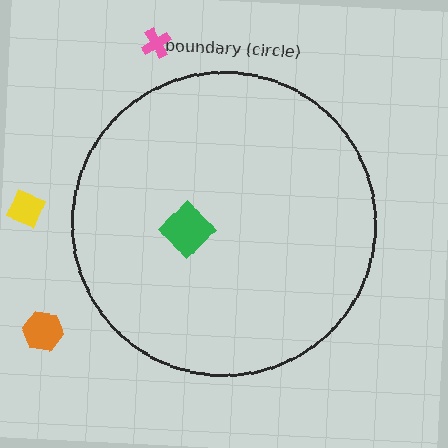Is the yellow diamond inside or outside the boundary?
Outside.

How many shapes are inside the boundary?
1 inside, 3 outside.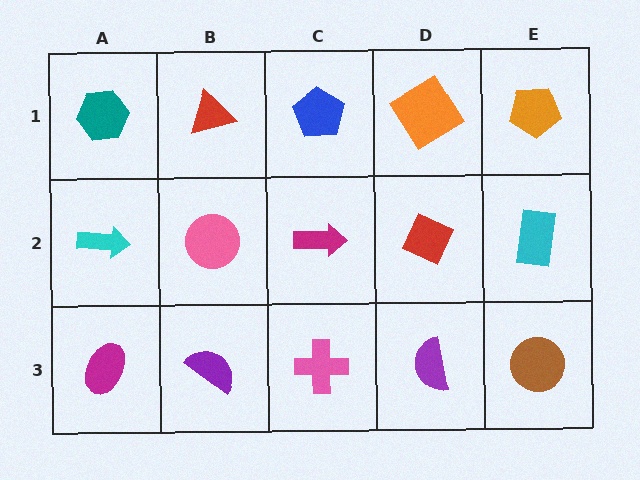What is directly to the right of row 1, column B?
A blue pentagon.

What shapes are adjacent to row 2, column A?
A teal hexagon (row 1, column A), a magenta ellipse (row 3, column A), a pink circle (row 2, column B).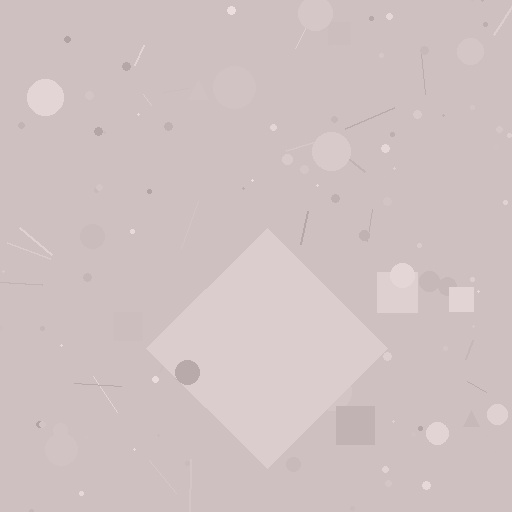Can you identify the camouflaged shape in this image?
The camouflaged shape is a diamond.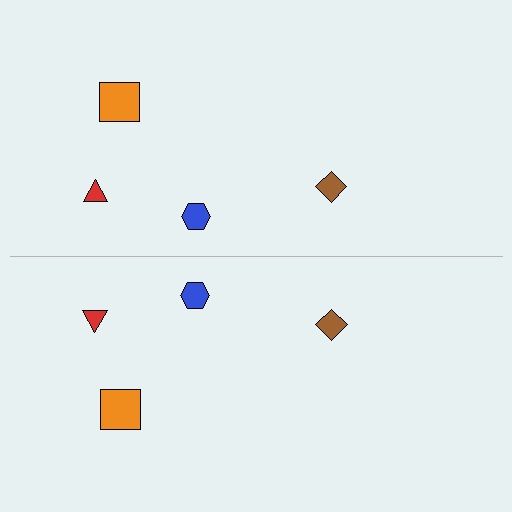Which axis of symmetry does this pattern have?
The pattern has a horizontal axis of symmetry running through the center of the image.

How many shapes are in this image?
There are 8 shapes in this image.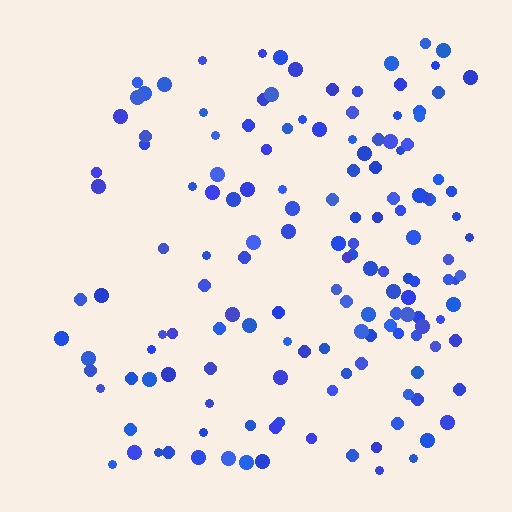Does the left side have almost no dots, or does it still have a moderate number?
Still a moderate number, just noticeably fewer than the right.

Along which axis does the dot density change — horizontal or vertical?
Horizontal.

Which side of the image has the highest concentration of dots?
The right.